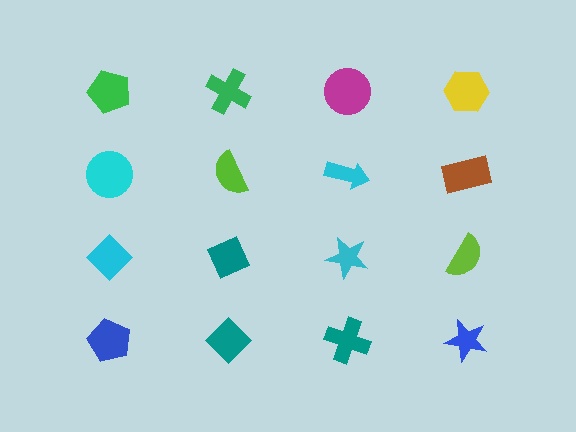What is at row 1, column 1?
A green pentagon.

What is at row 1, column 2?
A green cross.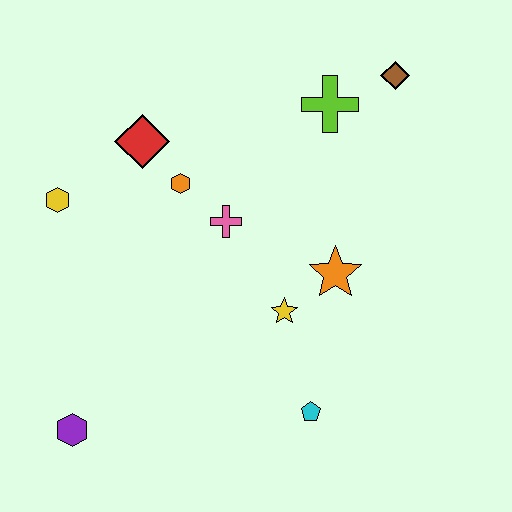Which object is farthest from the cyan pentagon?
The brown diamond is farthest from the cyan pentagon.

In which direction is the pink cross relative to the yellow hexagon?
The pink cross is to the right of the yellow hexagon.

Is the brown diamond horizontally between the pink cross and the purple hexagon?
No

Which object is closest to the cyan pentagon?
The yellow star is closest to the cyan pentagon.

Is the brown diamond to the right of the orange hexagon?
Yes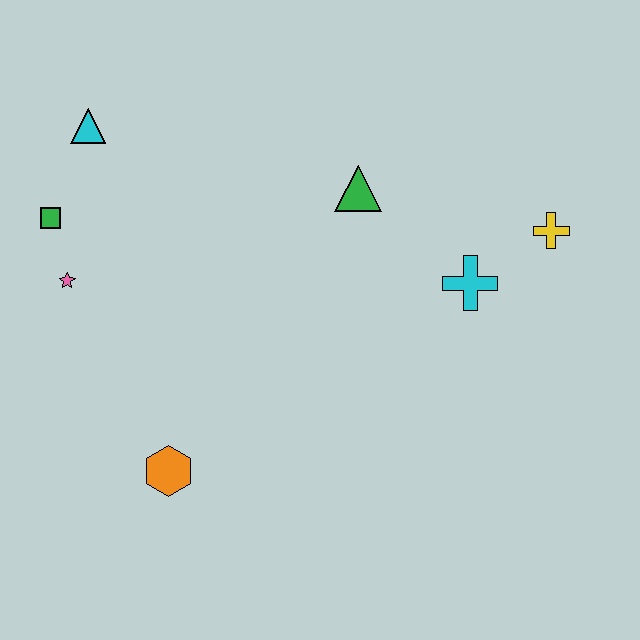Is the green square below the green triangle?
Yes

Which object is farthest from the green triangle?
The orange hexagon is farthest from the green triangle.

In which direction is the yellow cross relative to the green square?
The yellow cross is to the right of the green square.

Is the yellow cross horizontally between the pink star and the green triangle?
No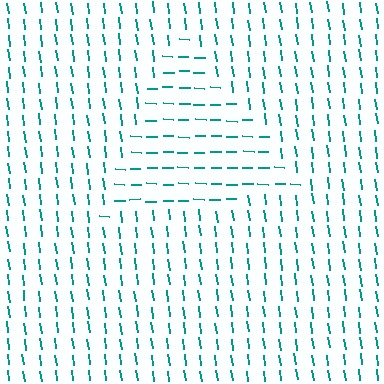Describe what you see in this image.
The image is filled with small teal line segments. A triangle region in the image has lines oriented differently from the surrounding lines, creating a visible texture boundary.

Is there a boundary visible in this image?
Yes, there is a texture boundary formed by a change in line orientation.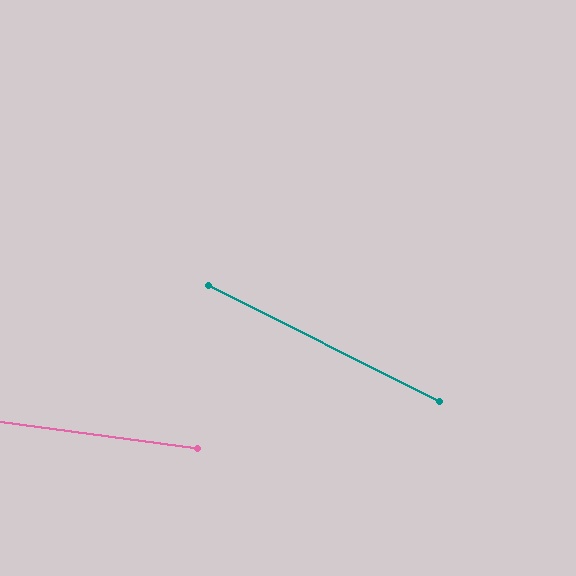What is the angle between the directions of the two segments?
Approximately 19 degrees.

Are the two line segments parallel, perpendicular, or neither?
Neither parallel nor perpendicular — they differ by about 19°.